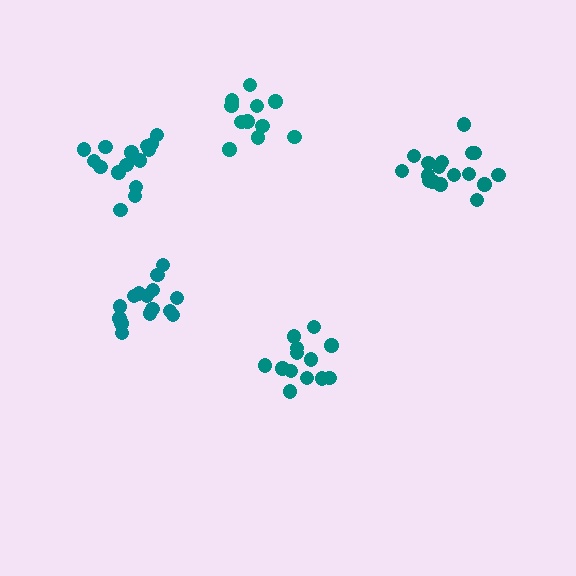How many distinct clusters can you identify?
There are 5 distinct clusters.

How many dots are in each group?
Group 1: 13 dots, Group 2: 15 dots, Group 3: 16 dots, Group 4: 12 dots, Group 5: 17 dots (73 total).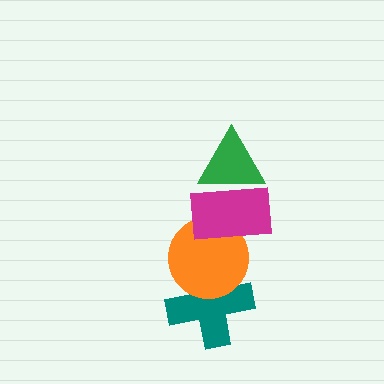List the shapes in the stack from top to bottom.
From top to bottom: the green triangle, the magenta rectangle, the orange circle, the teal cross.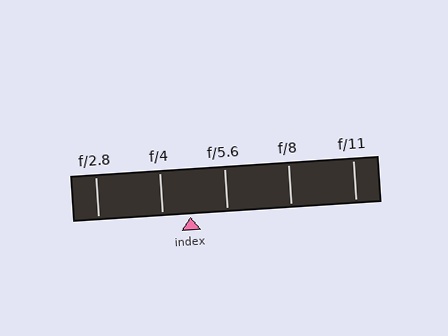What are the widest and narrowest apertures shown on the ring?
The widest aperture shown is f/2.8 and the narrowest is f/11.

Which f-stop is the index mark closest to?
The index mark is closest to f/4.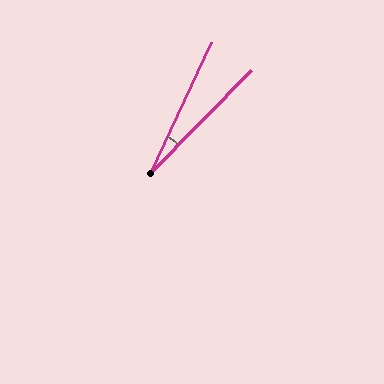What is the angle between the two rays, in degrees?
Approximately 19 degrees.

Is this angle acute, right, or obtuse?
It is acute.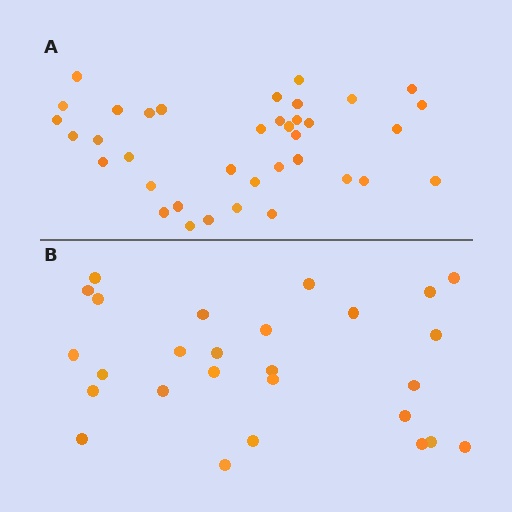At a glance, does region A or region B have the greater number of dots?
Region A (the top region) has more dots.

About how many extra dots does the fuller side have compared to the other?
Region A has roughly 10 or so more dots than region B.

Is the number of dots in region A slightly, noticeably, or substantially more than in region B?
Region A has noticeably more, but not dramatically so. The ratio is roughly 1.4 to 1.